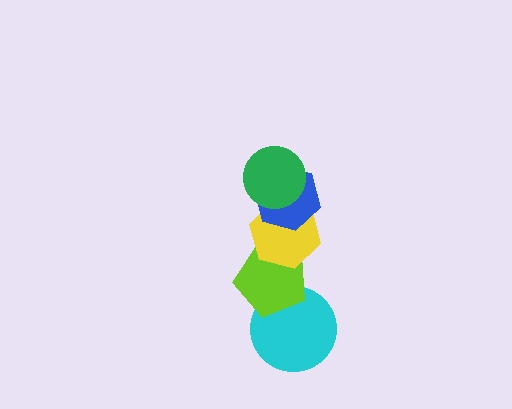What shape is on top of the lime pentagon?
The yellow hexagon is on top of the lime pentagon.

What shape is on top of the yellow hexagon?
The blue hexagon is on top of the yellow hexagon.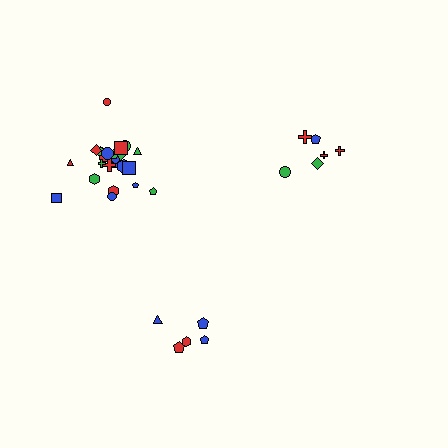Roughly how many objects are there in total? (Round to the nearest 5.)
Roughly 35 objects in total.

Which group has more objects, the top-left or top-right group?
The top-left group.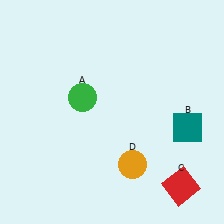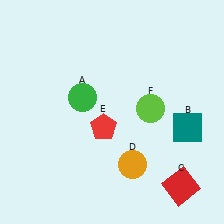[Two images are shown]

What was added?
A red pentagon (E), a lime circle (F) were added in Image 2.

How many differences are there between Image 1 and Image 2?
There are 2 differences between the two images.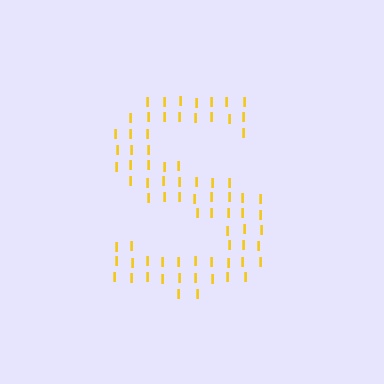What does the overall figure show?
The overall figure shows the letter S.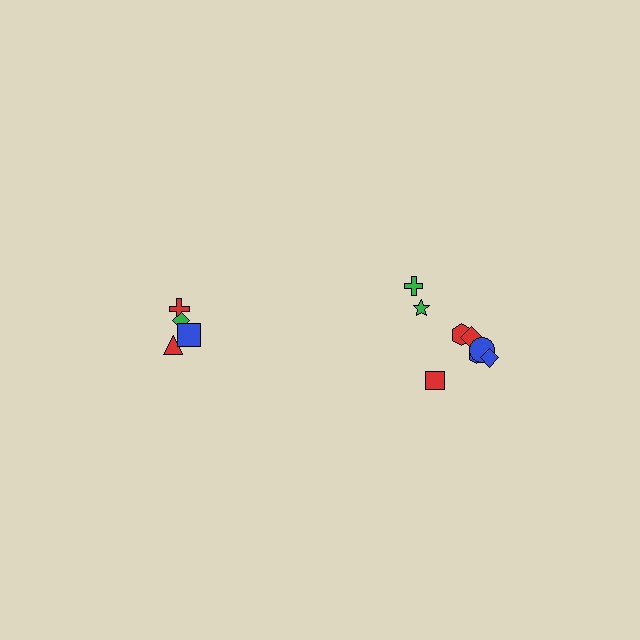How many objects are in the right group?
There are 8 objects.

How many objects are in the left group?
There are 4 objects.